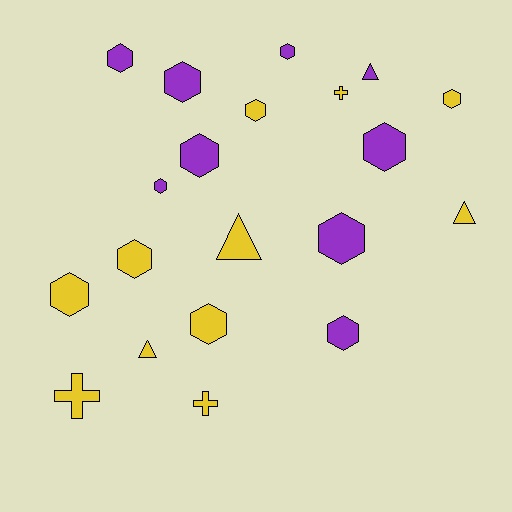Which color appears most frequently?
Yellow, with 11 objects.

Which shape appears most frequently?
Hexagon, with 13 objects.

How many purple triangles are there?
There is 1 purple triangle.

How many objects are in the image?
There are 20 objects.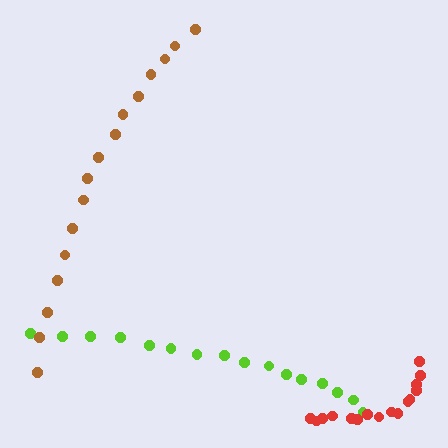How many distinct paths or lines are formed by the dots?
There are 3 distinct paths.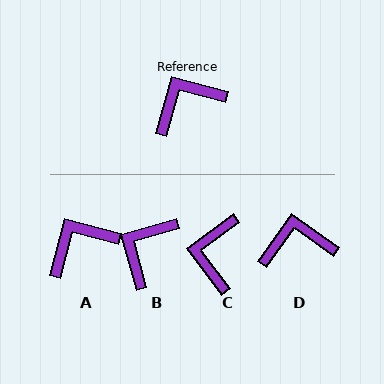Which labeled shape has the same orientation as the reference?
A.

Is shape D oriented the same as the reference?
No, it is off by about 21 degrees.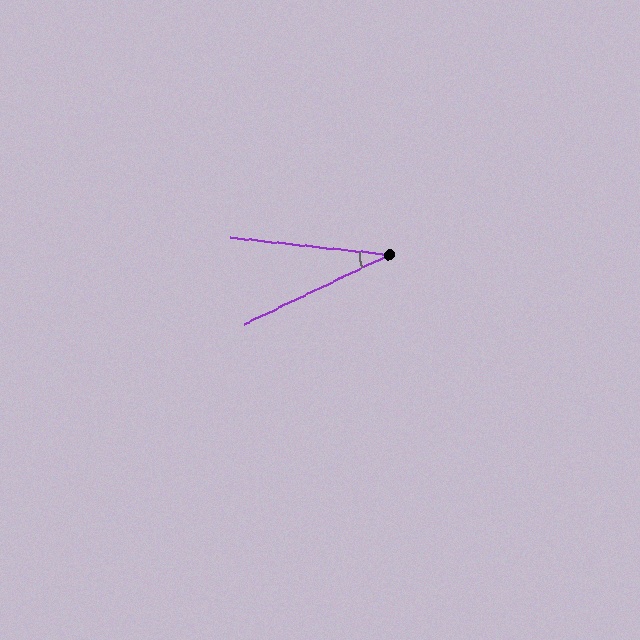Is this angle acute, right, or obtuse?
It is acute.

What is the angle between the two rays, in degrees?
Approximately 32 degrees.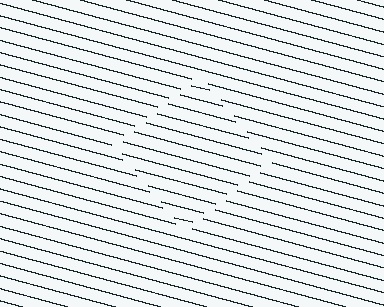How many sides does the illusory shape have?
4 sides — the line-ends trace a square.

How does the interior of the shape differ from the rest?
The interior of the shape contains the same grating, shifted by half a period — the contour is defined by the phase discontinuity where line-ends from the inner and outer gratings abut.